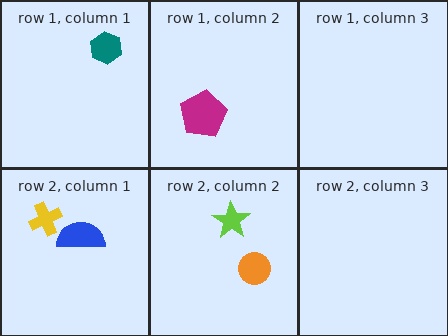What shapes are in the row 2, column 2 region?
The orange circle, the lime star.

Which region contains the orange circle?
The row 2, column 2 region.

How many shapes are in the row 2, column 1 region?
2.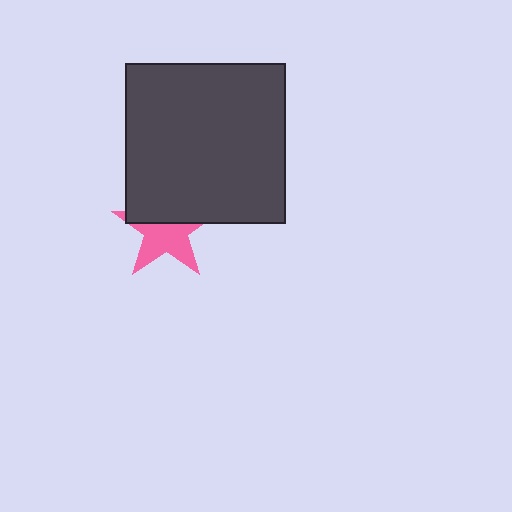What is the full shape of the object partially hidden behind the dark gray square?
The partially hidden object is a pink star.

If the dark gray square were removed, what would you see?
You would see the complete pink star.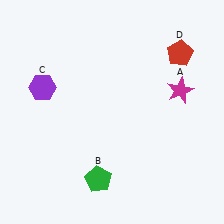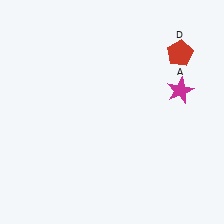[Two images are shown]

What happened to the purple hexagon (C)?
The purple hexagon (C) was removed in Image 2. It was in the top-left area of Image 1.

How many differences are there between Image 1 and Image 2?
There are 2 differences between the two images.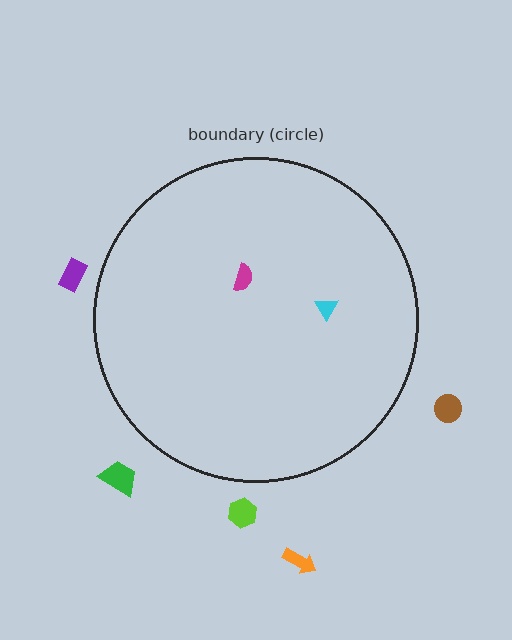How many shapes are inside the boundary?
2 inside, 5 outside.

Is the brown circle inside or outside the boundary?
Outside.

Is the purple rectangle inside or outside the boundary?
Outside.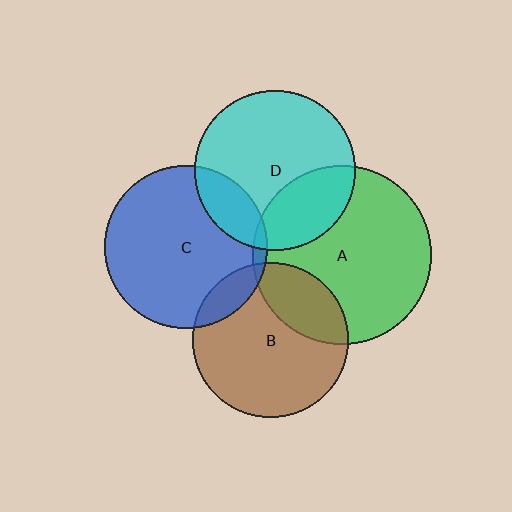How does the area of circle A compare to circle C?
Approximately 1.2 times.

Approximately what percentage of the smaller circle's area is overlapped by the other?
Approximately 15%.